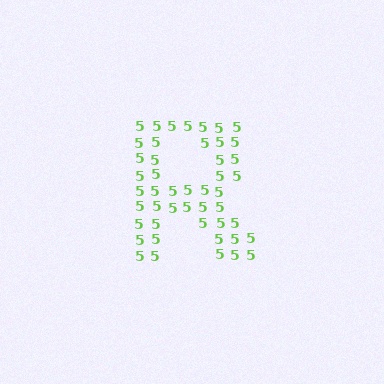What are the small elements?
The small elements are digit 5's.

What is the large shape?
The large shape is the letter R.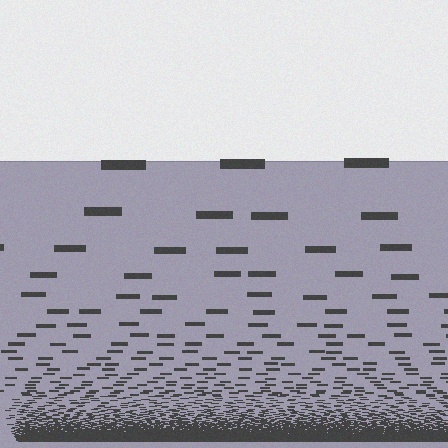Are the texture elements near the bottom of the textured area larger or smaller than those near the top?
Smaller. The gradient is inverted — elements near the bottom are smaller and denser.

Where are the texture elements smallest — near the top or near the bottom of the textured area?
Near the bottom.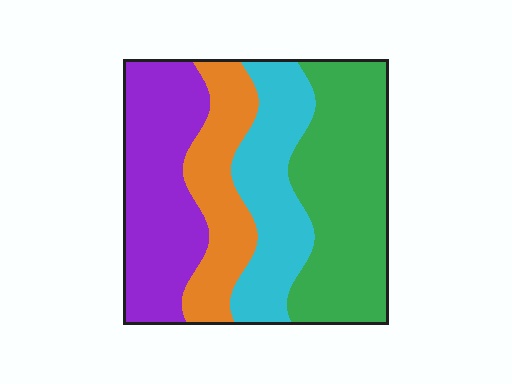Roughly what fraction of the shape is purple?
Purple takes up about one quarter (1/4) of the shape.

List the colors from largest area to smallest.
From largest to smallest: green, purple, cyan, orange.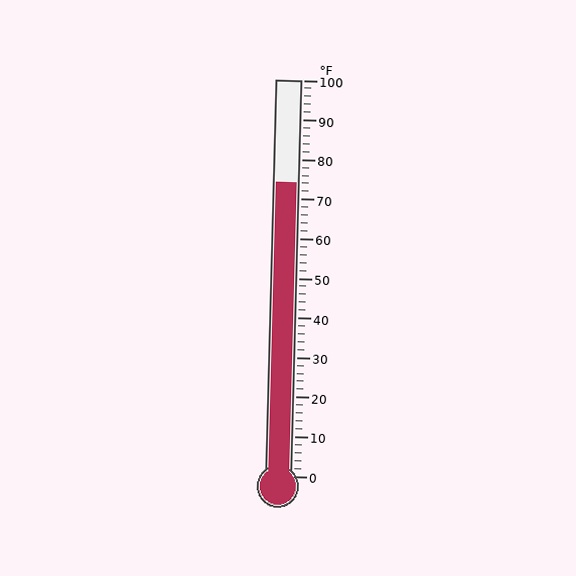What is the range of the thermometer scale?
The thermometer scale ranges from 0°F to 100°F.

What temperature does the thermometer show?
The thermometer shows approximately 74°F.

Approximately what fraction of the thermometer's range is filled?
The thermometer is filled to approximately 75% of its range.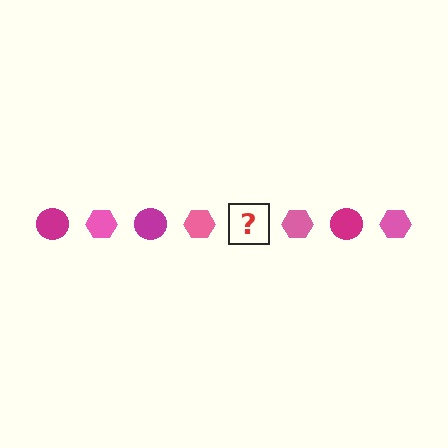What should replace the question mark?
The question mark should be replaced with a magenta circle.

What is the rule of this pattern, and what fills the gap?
The rule is that the pattern alternates between magenta circle and pink hexagon. The gap should be filled with a magenta circle.